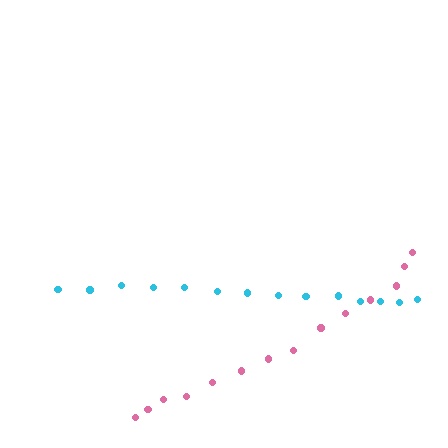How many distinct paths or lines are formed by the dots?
There are 2 distinct paths.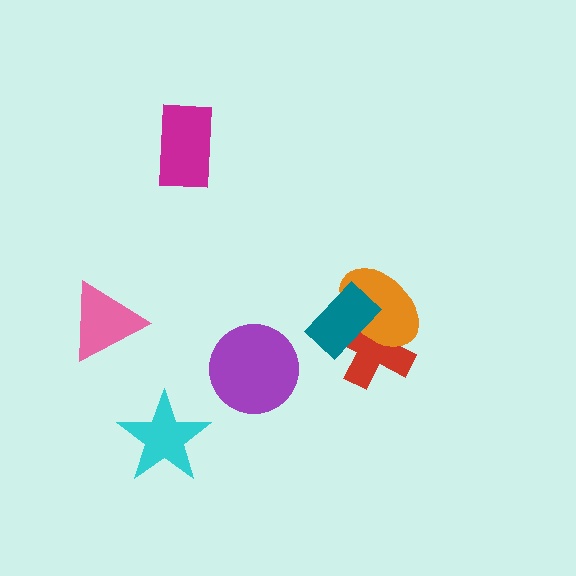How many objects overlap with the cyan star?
0 objects overlap with the cyan star.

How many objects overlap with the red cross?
2 objects overlap with the red cross.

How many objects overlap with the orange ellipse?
2 objects overlap with the orange ellipse.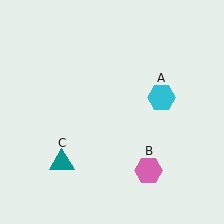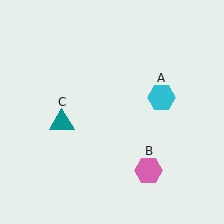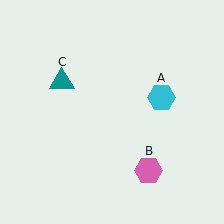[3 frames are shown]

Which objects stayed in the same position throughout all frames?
Cyan hexagon (object A) and pink hexagon (object B) remained stationary.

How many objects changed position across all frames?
1 object changed position: teal triangle (object C).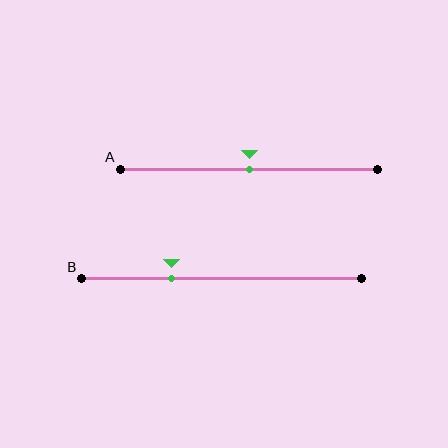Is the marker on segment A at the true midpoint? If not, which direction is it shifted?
Yes, the marker on segment A is at the true midpoint.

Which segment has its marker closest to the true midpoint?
Segment A has its marker closest to the true midpoint.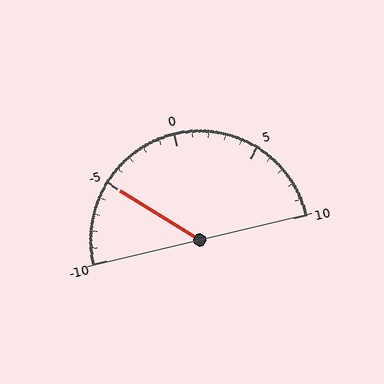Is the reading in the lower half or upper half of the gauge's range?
The reading is in the lower half of the range (-10 to 10).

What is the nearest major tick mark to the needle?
The nearest major tick mark is -5.